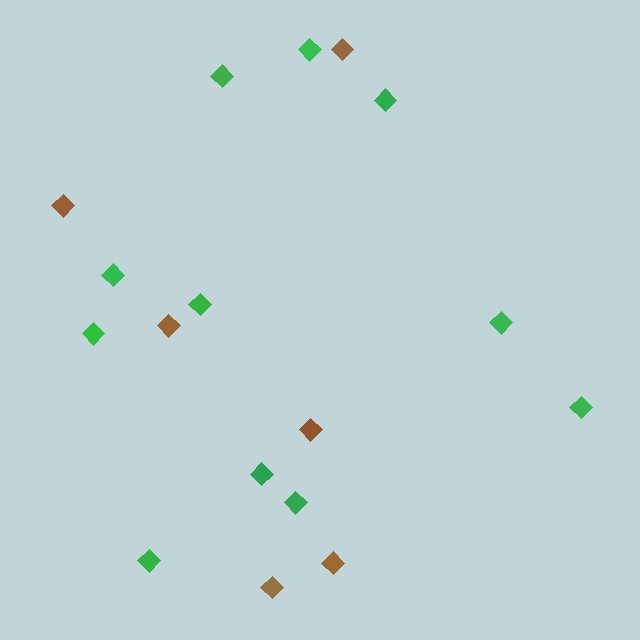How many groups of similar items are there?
There are 2 groups: one group of green diamonds (11) and one group of brown diamonds (6).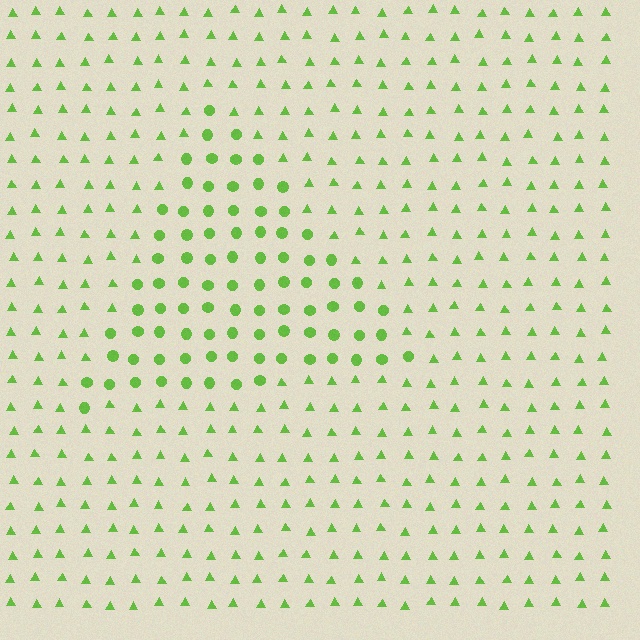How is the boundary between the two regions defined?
The boundary is defined by a change in element shape: circles inside vs. triangles outside. All elements share the same color and spacing.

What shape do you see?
I see a triangle.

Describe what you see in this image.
The image is filled with small lime elements arranged in a uniform grid. A triangle-shaped region contains circles, while the surrounding area contains triangles. The boundary is defined purely by the change in element shape.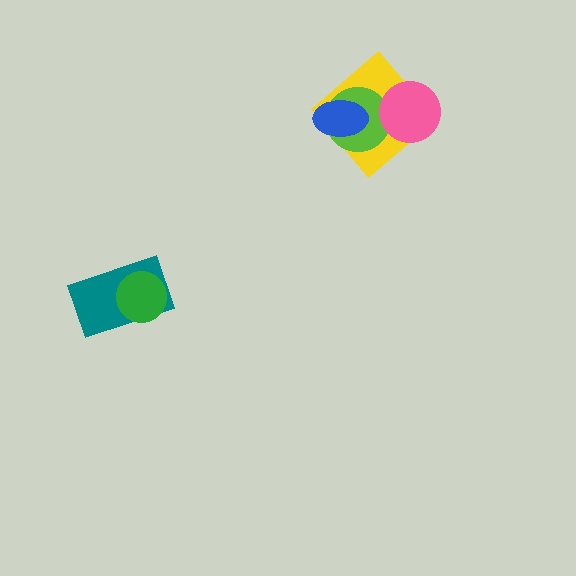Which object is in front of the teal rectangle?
The green circle is in front of the teal rectangle.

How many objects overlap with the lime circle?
3 objects overlap with the lime circle.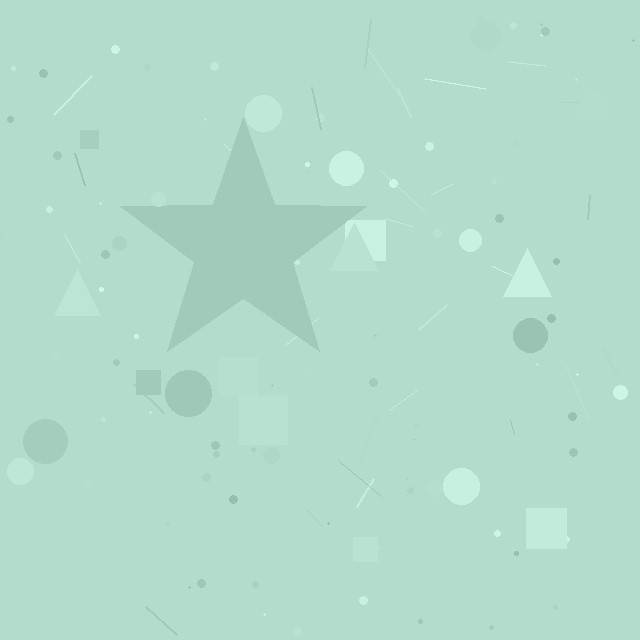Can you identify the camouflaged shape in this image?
The camouflaged shape is a star.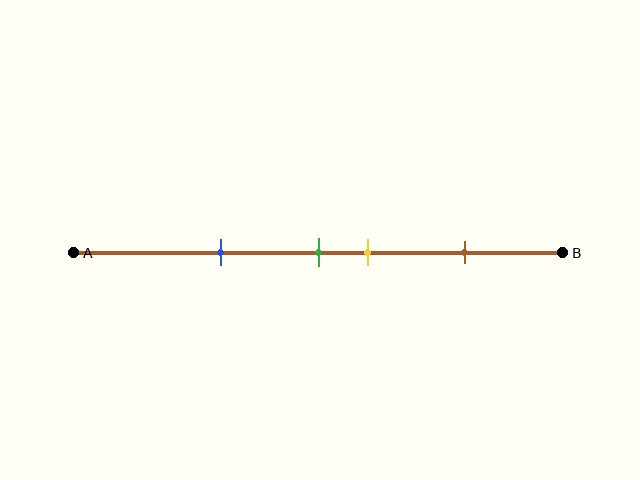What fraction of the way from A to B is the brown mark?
The brown mark is approximately 80% (0.8) of the way from A to B.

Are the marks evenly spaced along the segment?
No, the marks are not evenly spaced.